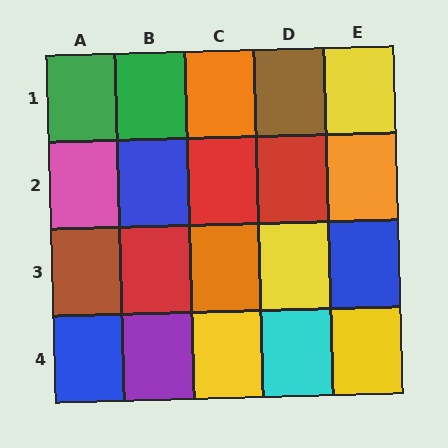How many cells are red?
3 cells are red.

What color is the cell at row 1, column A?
Green.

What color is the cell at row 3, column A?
Brown.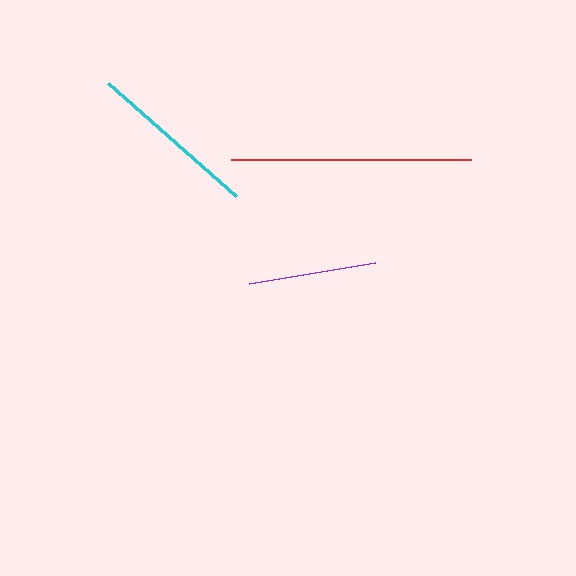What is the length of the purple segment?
The purple segment is approximately 128 pixels long.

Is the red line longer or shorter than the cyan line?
The red line is longer than the cyan line.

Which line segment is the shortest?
The purple line is the shortest at approximately 128 pixels.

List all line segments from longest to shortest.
From longest to shortest: red, cyan, purple.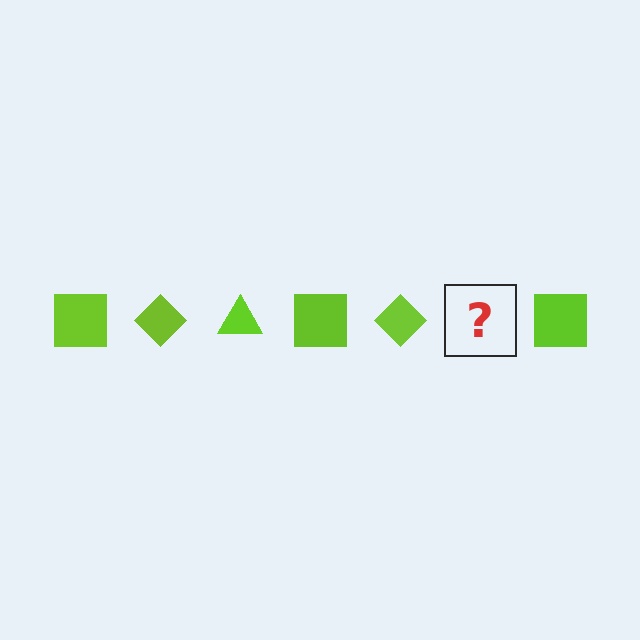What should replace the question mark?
The question mark should be replaced with a lime triangle.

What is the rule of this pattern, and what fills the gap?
The rule is that the pattern cycles through square, diamond, triangle shapes in lime. The gap should be filled with a lime triangle.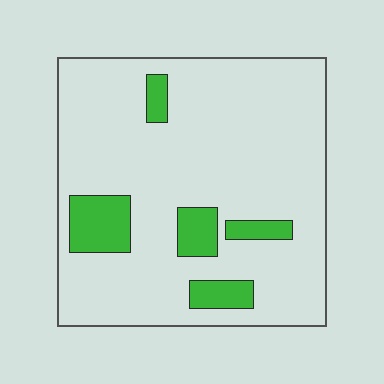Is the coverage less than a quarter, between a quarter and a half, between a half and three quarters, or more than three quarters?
Less than a quarter.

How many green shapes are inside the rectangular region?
5.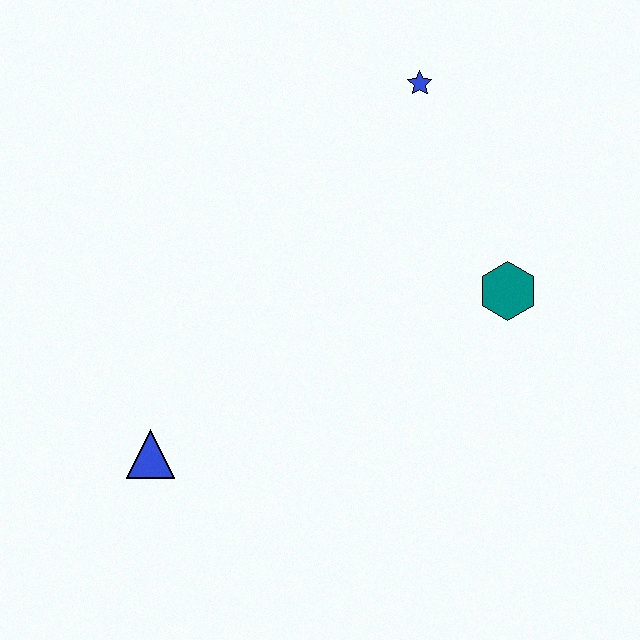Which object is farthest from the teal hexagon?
The blue triangle is farthest from the teal hexagon.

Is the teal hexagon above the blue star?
No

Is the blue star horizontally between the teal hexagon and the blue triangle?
Yes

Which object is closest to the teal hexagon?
The blue star is closest to the teal hexagon.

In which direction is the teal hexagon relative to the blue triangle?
The teal hexagon is to the right of the blue triangle.